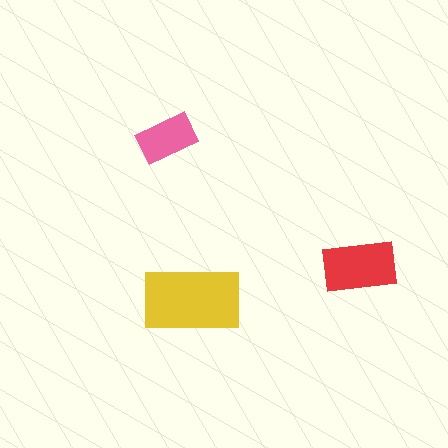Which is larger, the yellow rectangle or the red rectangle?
The yellow one.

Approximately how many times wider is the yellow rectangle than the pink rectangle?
About 1.5 times wider.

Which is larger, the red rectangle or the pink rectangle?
The red one.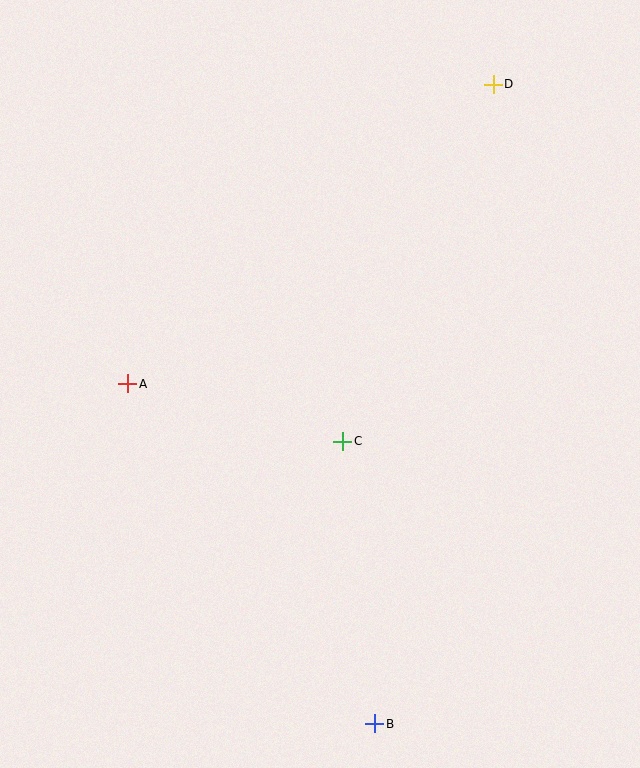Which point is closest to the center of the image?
Point C at (343, 441) is closest to the center.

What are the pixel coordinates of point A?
Point A is at (128, 384).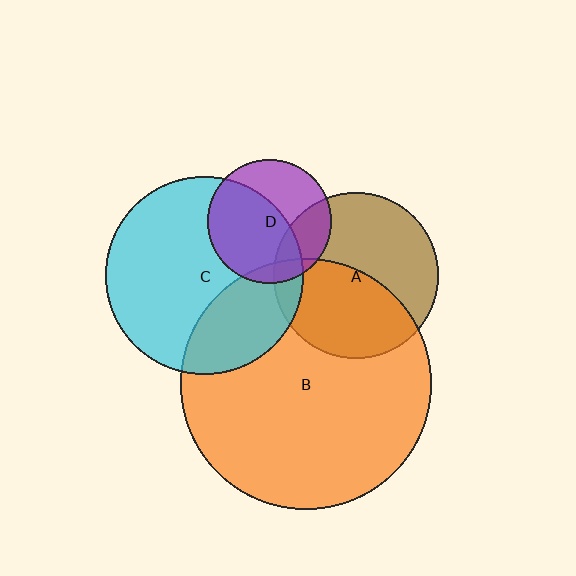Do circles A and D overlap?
Yes.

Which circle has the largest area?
Circle B (orange).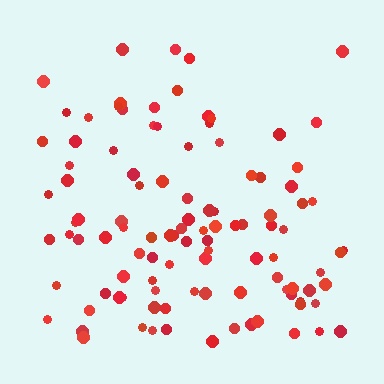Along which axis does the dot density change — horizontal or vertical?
Vertical.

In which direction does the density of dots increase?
From top to bottom, with the bottom side densest.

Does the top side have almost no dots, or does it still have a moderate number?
Still a moderate number, just noticeably fewer than the bottom.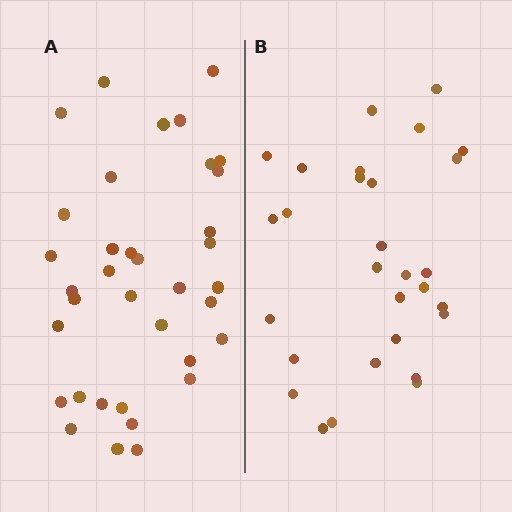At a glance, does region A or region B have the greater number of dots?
Region A (the left region) has more dots.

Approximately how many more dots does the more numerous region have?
Region A has roughly 8 or so more dots than region B.